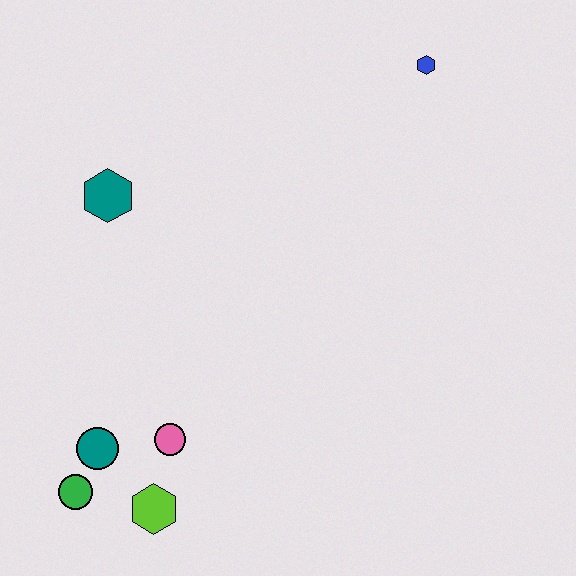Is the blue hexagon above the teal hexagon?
Yes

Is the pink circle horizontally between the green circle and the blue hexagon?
Yes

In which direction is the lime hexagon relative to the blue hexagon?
The lime hexagon is below the blue hexagon.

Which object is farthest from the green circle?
The blue hexagon is farthest from the green circle.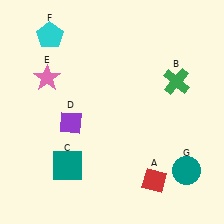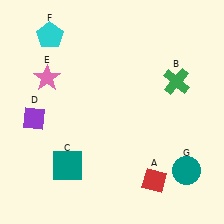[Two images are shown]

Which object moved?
The purple diamond (D) moved left.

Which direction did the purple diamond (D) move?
The purple diamond (D) moved left.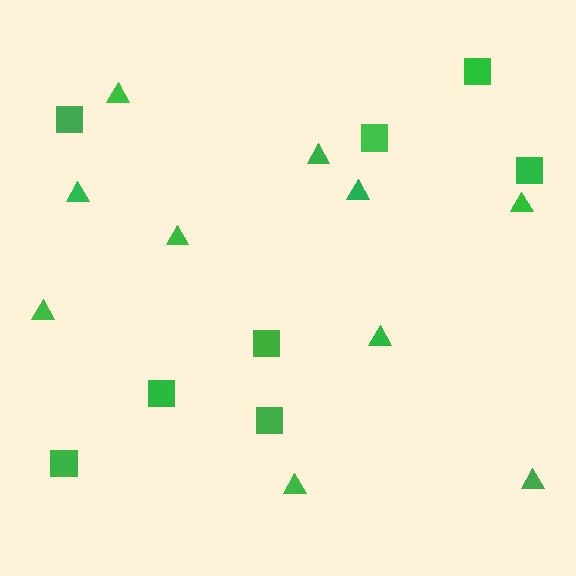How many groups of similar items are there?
There are 2 groups: one group of triangles (10) and one group of squares (8).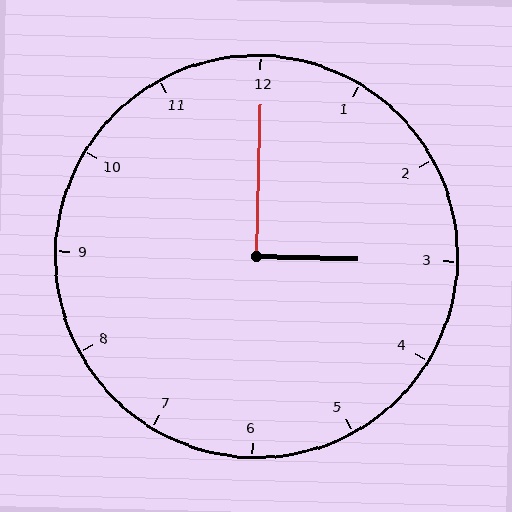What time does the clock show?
3:00.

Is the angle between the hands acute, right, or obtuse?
It is right.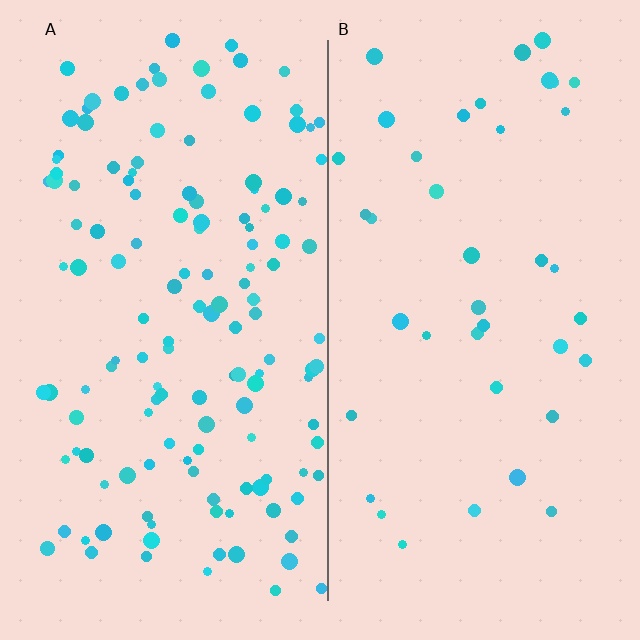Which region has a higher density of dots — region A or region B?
A (the left).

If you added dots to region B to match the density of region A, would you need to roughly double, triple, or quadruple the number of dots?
Approximately triple.